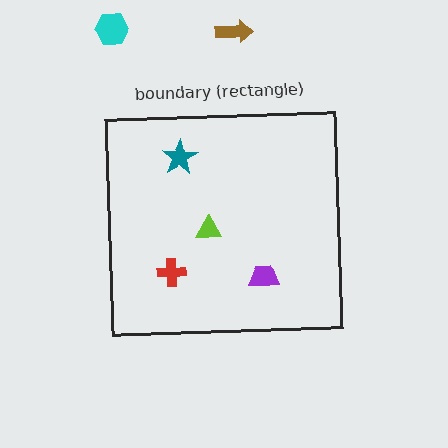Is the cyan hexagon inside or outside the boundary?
Outside.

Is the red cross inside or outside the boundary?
Inside.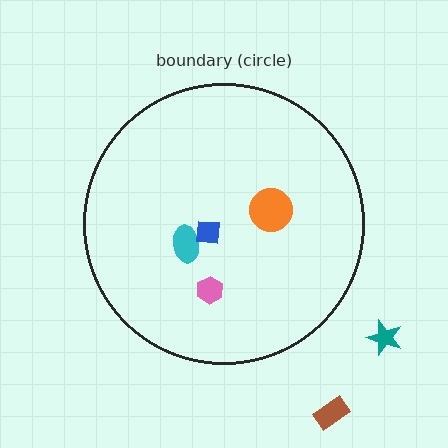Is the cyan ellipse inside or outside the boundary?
Inside.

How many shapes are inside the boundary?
4 inside, 2 outside.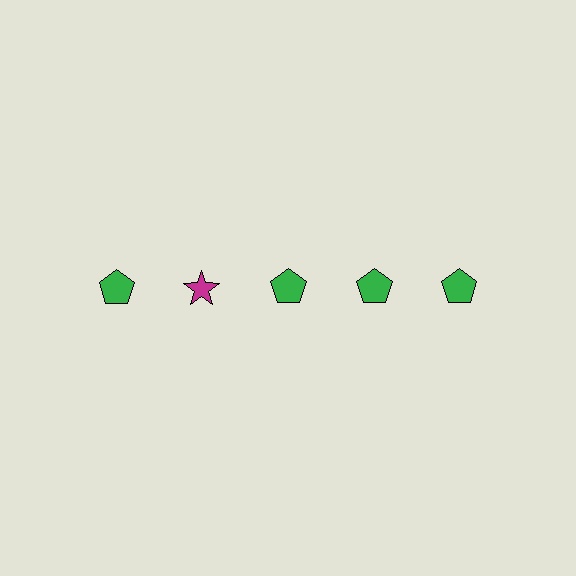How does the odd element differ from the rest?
It differs in both color (magenta instead of green) and shape (star instead of pentagon).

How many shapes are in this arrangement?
There are 5 shapes arranged in a grid pattern.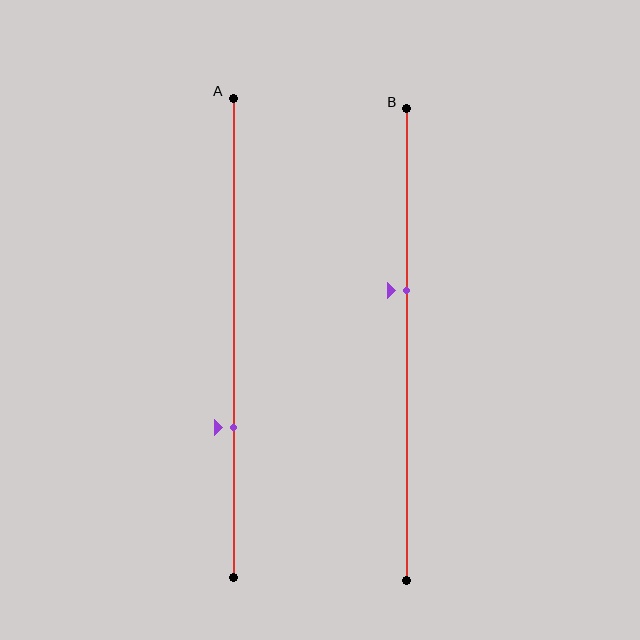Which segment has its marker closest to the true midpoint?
Segment B has its marker closest to the true midpoint.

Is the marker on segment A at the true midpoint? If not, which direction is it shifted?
No, the marker on segment A is shifted downward by about 19% of the segment length.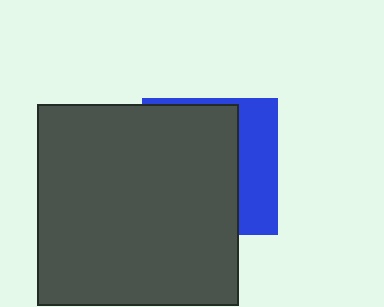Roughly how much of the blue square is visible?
A small part of it is visible (roughly 31%).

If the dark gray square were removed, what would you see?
You would see the complete blue square.